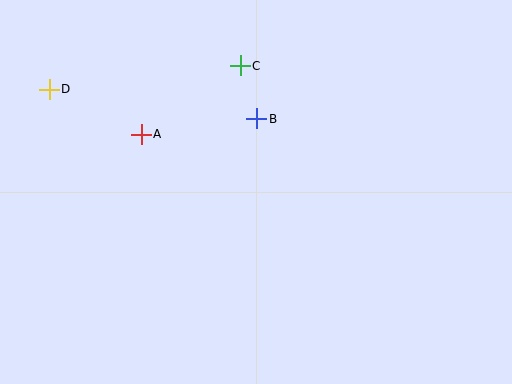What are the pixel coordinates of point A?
Point A is at (141, 134).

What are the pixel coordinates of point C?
Point C is at (240, 66).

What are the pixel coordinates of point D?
Point D is at (49, 89).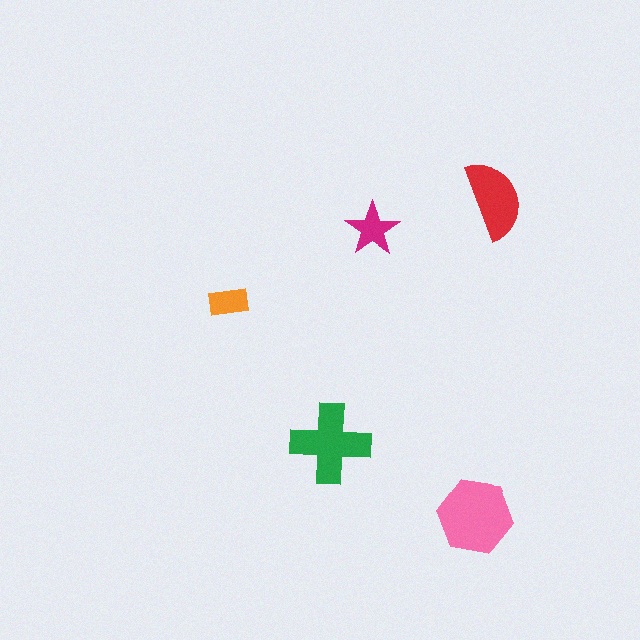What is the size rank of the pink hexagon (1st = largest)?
1st.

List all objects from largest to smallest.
The pink hexagon, the green cross, the red semicircle, the magenta star, the orange rectangle.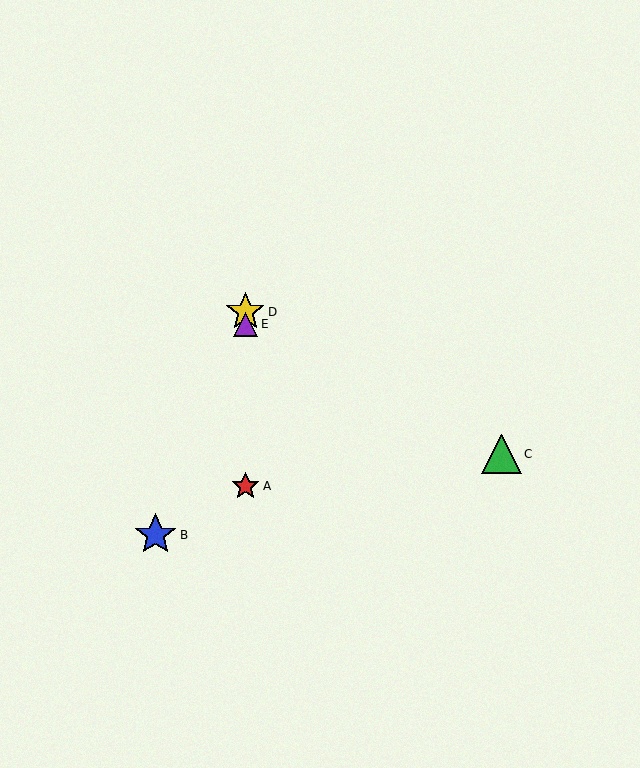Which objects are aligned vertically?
Objects A, D, E are aligned vertically.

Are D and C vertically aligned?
No, D is at x≈245 and C is at x≈502.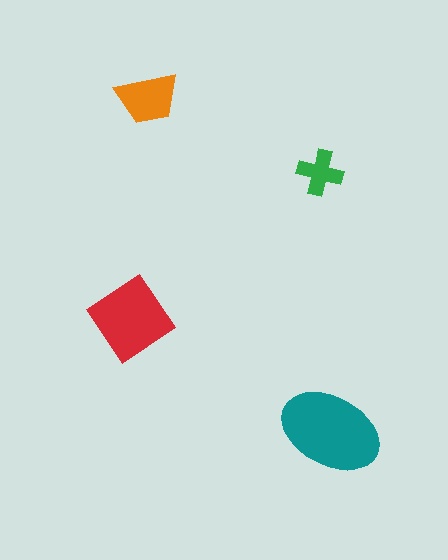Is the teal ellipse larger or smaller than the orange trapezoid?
Larger.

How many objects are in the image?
There are 4 objects in the image.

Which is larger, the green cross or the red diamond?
The red diamond.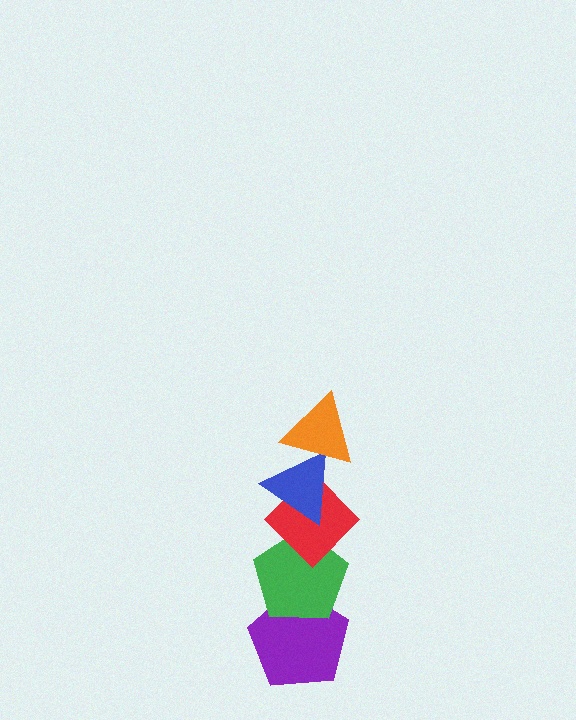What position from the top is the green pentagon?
The green pentagon is 4th from the top.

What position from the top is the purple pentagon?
The purple pentagon is 5th from the top.